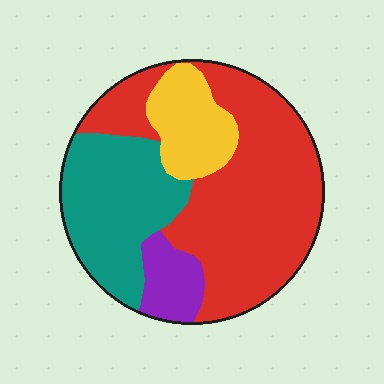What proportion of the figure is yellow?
Yellow takes up less than a sixth of the figure.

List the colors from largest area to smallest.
From largest to smallest: red, teal, yellow, purple.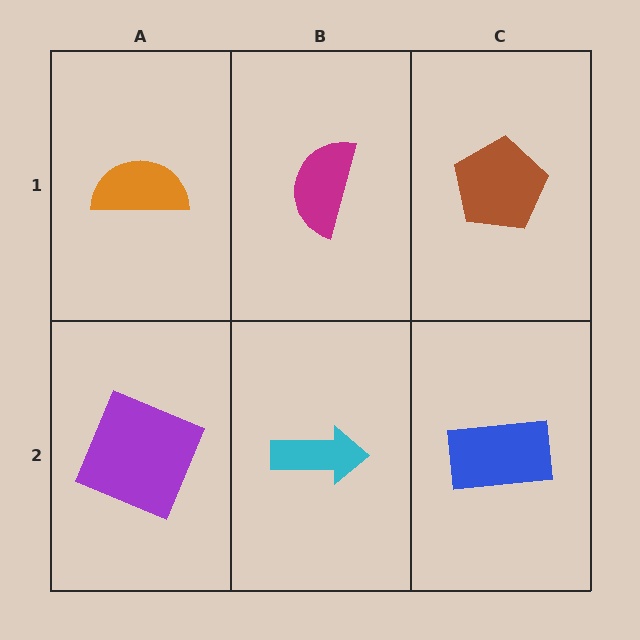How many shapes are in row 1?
3 shapes.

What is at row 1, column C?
A brown pentagon.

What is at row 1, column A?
An orange semicircle.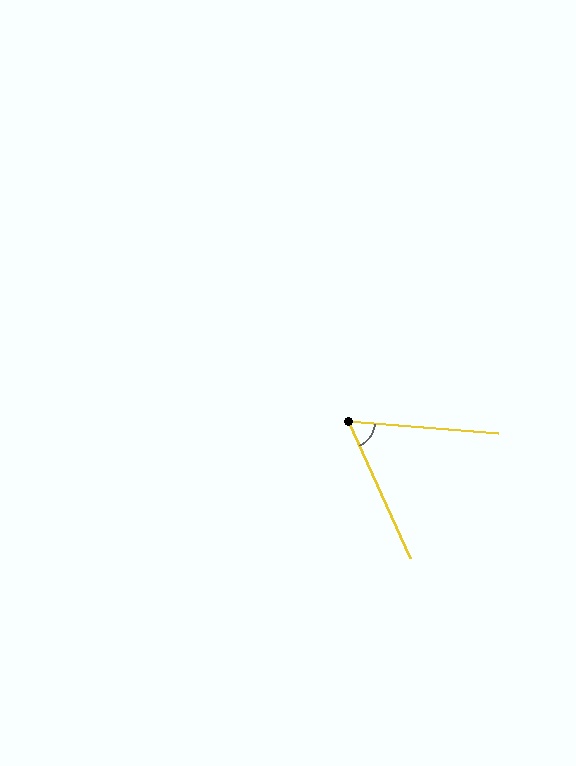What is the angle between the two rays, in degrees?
Approximately 61 degrees.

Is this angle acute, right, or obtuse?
It is acute.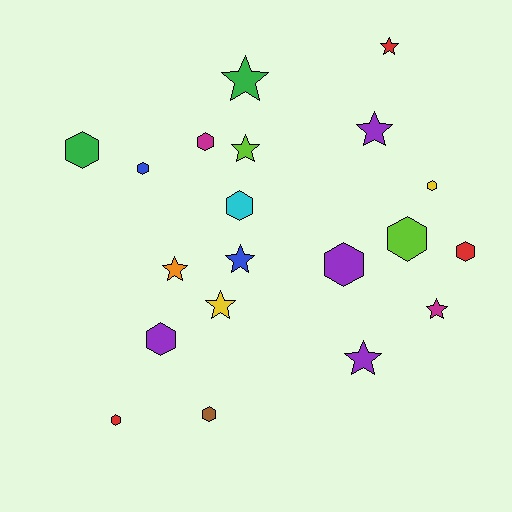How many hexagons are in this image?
There are 11 hexagons.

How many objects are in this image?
There are 20 objects.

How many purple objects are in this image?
There are 4 purple objects.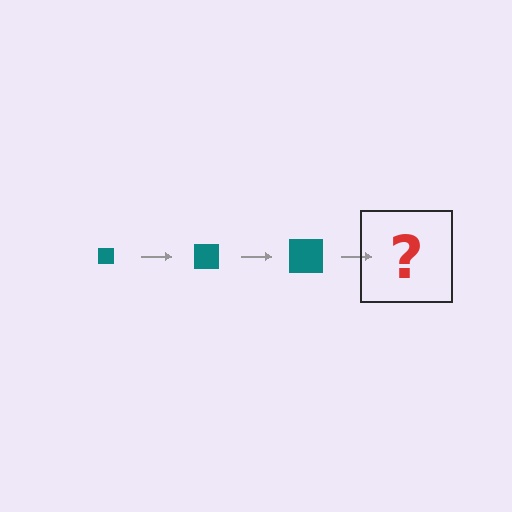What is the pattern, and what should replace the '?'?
The pattern is that the square gets progressively larger each step. The '?' should be a teal square, larger than the previous one.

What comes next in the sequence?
The next element should be a teal square, larger than the previous one.